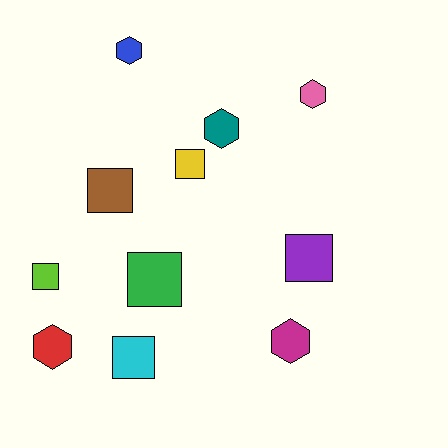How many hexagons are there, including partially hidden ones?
There are 5 hexagons.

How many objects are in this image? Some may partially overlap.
There are 11 objects.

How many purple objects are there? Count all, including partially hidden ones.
There is 1 purple object.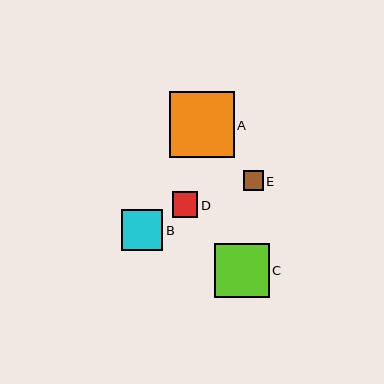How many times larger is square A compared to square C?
Square A is approximately 1.2 times the size of square C.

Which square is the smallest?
Square E is the smallest with a size of approximately 20 pixels.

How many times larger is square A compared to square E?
Square A is approximately 3.3 times the size of square E.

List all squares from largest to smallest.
From largest to smallest: A, C, B, D, E.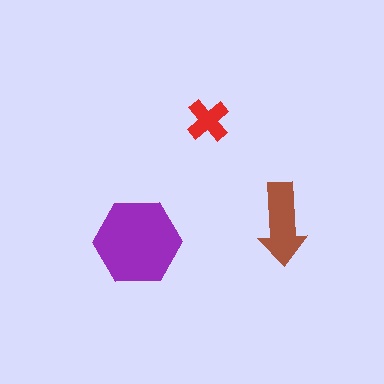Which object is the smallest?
The red cross.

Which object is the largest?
The purple hexagon.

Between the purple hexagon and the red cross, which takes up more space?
The purple hexagon.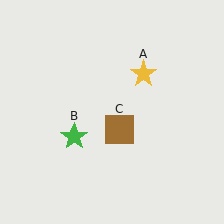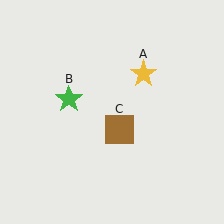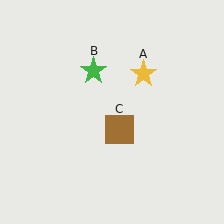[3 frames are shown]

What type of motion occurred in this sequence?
The green star (object B) rotated clockwise around the center of the scene.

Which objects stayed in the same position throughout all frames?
Yellow star (object A) and brown square (object C) remained stationary.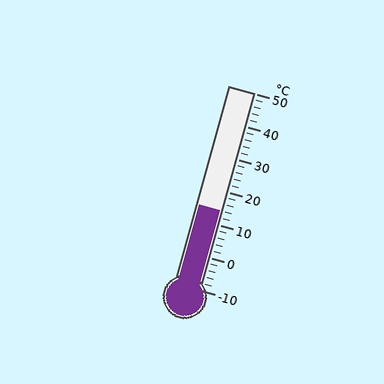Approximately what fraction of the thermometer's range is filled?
The thermometer is filled to approximately 40% of its range.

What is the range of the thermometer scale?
The thermometer scale ranges from -10°C to 50°C.